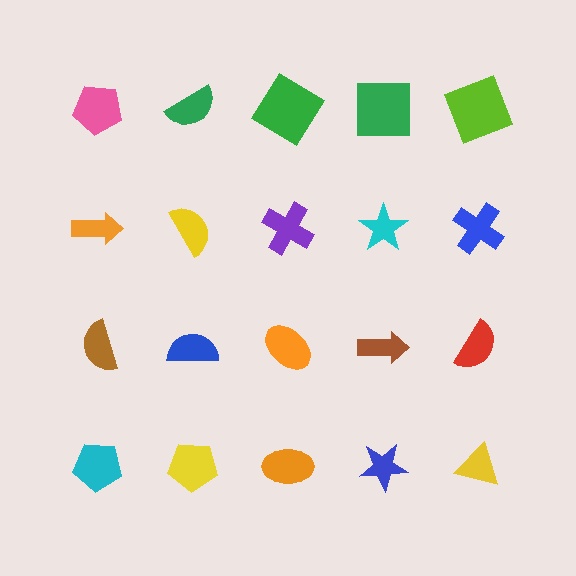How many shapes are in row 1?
5 shapes.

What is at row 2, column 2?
A yellow semicircle.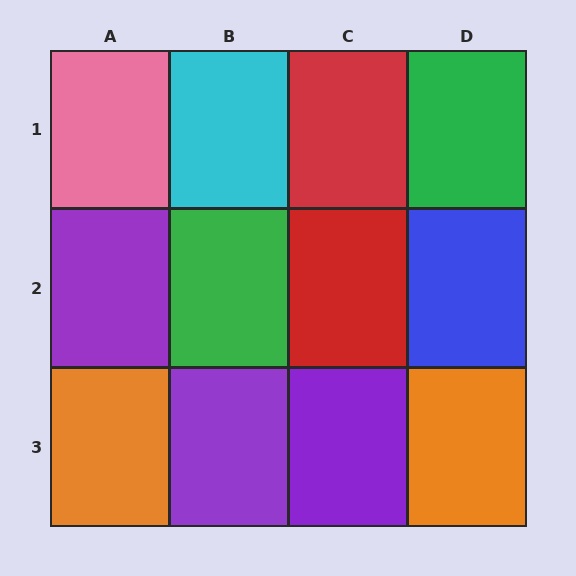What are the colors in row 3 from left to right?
Orange, purple, purple, orange.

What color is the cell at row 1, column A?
Pink.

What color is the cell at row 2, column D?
Blue.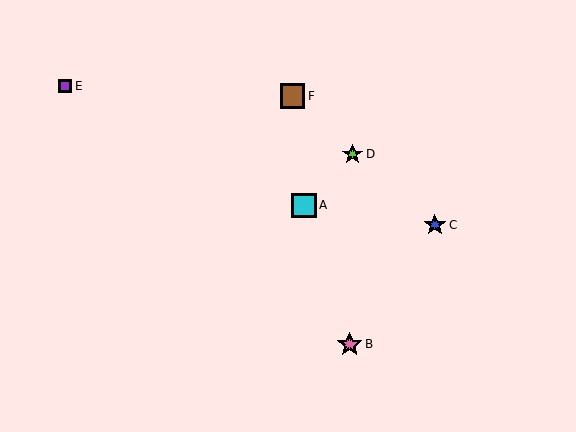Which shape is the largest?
The pink star (labeled B) is the largest.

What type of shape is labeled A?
Shape A is a cyan square.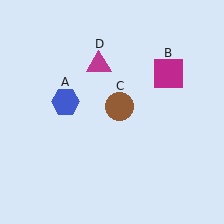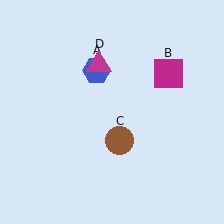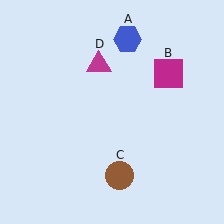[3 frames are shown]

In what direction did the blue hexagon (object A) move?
The blue hexagon (object A) moved up and to the right.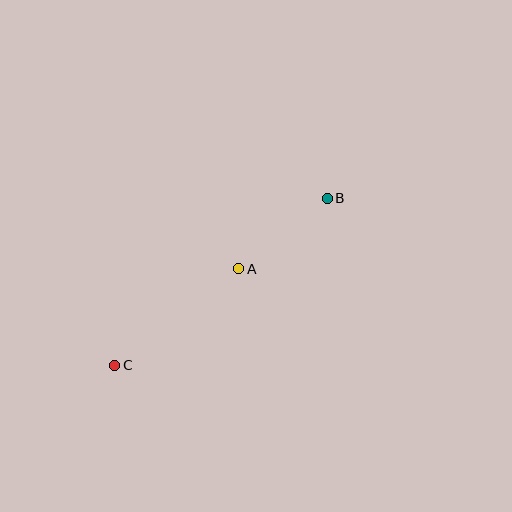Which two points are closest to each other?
Points A and B are closest to each other.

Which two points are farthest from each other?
Points B and C are farthest from each other.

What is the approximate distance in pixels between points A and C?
The distance between A and C is approximately 157 pixels.